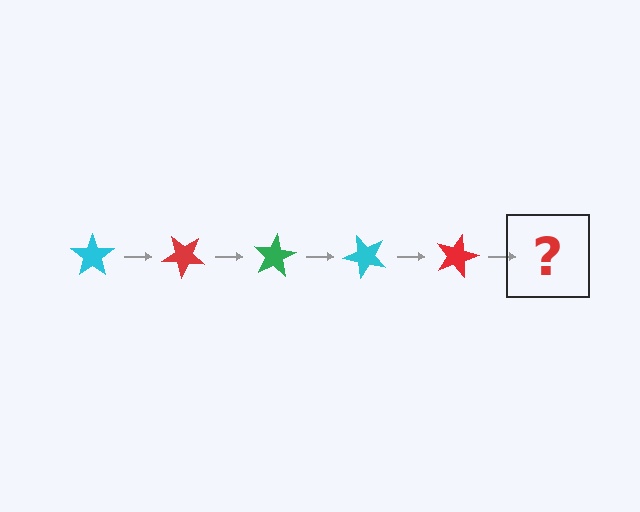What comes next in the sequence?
The next element should be a green star, rotated 200 degrees from the start.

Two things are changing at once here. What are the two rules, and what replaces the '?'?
The two rules are that it rotates 40 degrees each step and the color cycles through cyan, red, and green. The '?' should be a green star, rotated 200 degrees from the start.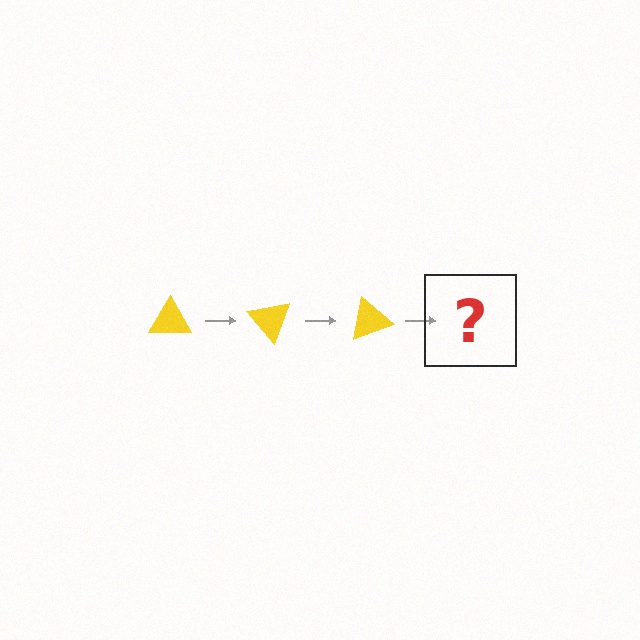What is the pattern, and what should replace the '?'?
The pattern is that the triangle rotates 50 degrees each step. The '?' should be a yellow triangle rotated 150 degrees.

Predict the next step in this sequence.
The next step is a yellow triangle rotated 150 degrees.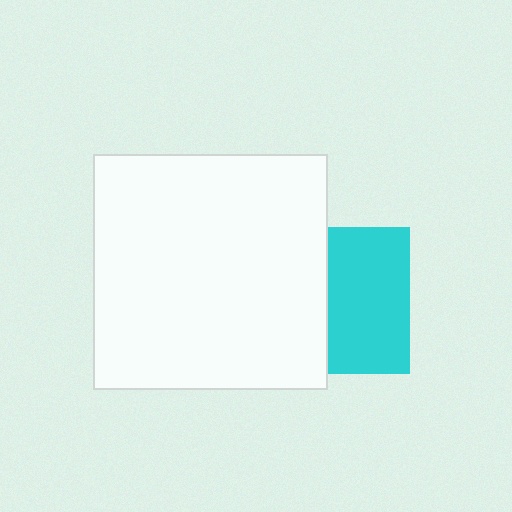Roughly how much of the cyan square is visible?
About half of it is visible (roughly 56%).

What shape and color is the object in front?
The object in front is a white square.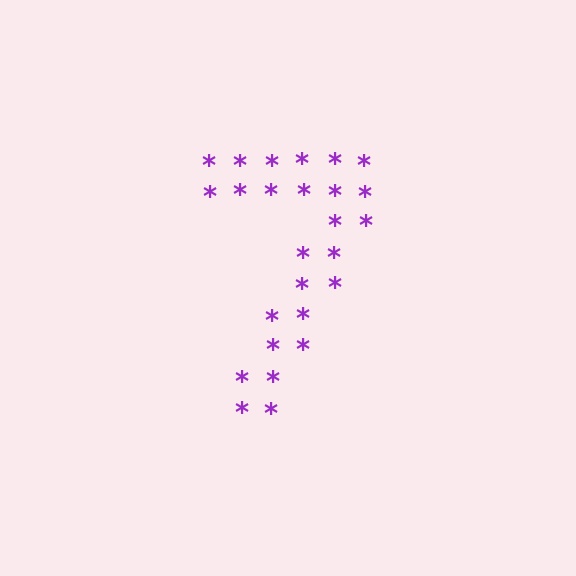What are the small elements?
The small elements are asterisks.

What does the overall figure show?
The overall figure shows the digit 7.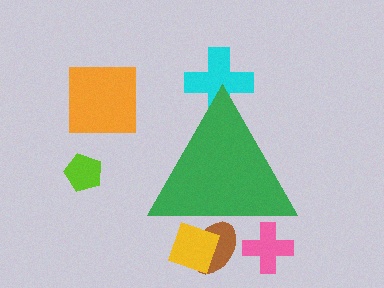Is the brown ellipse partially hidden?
Yes, the brown ellipse is partially hidden behind the green triangle.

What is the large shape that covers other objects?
A green triangle.